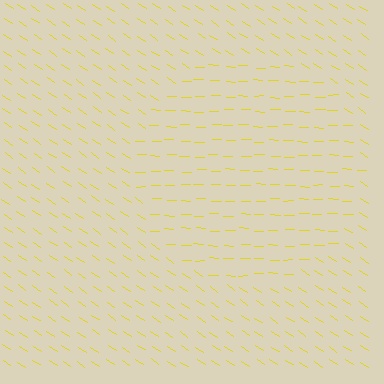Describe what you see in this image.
The image is filled with small yellow line segments. A circle region in the image has lines oriented differently from the surrounding lines, creating a visible texture boundary.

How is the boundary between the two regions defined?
The boundary is defined purely by a change in line orientation (approximately 32 degrees difference). All lines are the same color and thickness.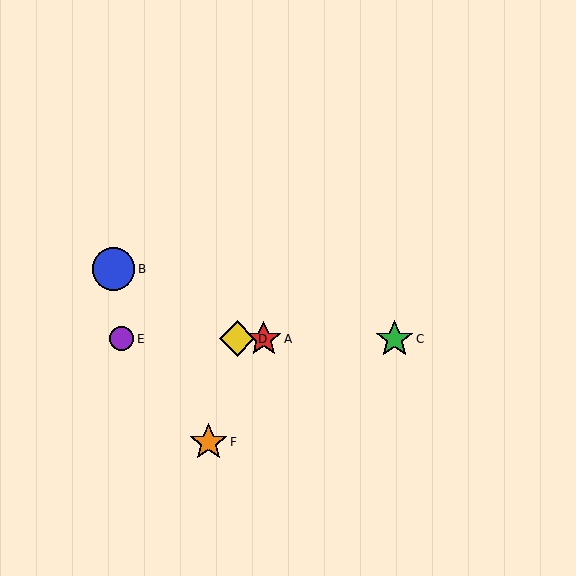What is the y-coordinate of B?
Object B is at y≈269.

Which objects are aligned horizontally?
Objects A, C, D, E are aligned horizontally.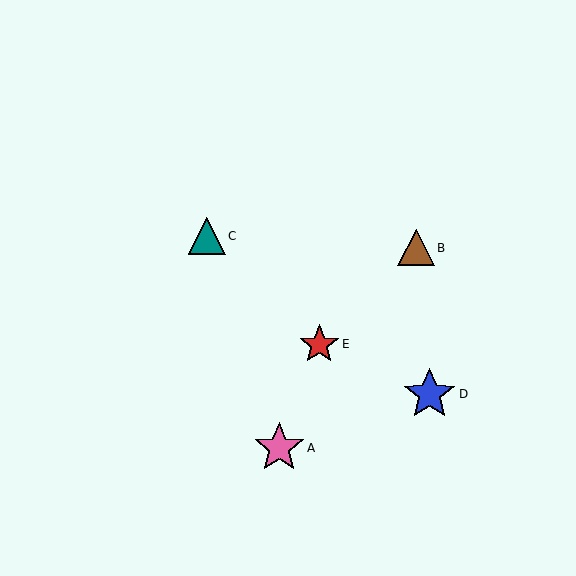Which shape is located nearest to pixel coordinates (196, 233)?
The teal triangle (labeled C) at (207, 236) is nearest to that location.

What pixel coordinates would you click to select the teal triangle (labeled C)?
Click at (207, 236) to select the teal triangle C.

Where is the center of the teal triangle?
The center of the teal triangle is at (207, 236).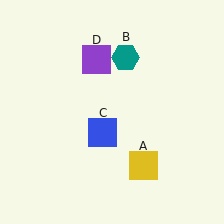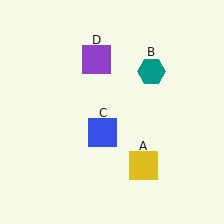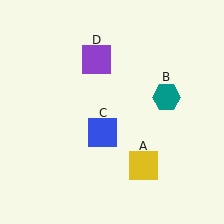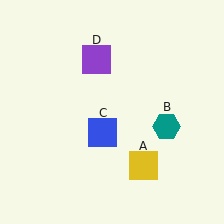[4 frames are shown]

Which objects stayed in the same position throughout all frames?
Yellow square (object A) and blue square (object C) and purple square (object D) remained stationary.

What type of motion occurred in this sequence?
The teal hexagon (object B) rotated clockwise around the center of the scene.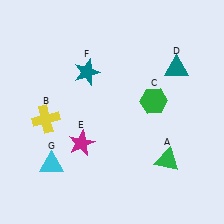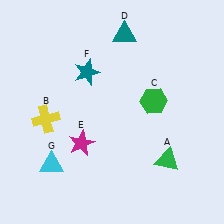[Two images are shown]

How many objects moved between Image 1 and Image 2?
1 object moved between the two images.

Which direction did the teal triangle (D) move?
The teal triangle (D) moved left.